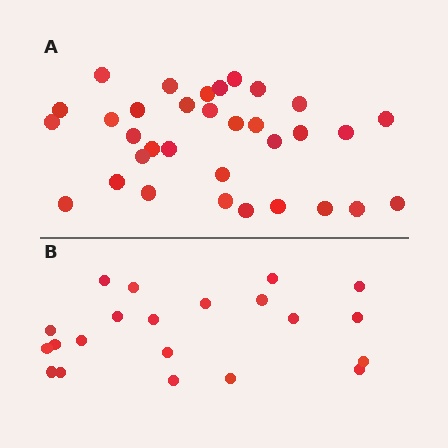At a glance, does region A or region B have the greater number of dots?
Region A (the top region) has more dots.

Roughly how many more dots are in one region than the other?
Region A has roughly 12 or so more dots than region B.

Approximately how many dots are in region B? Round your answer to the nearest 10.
About 20 dots. (The exact count is 21, which rounds to 20.)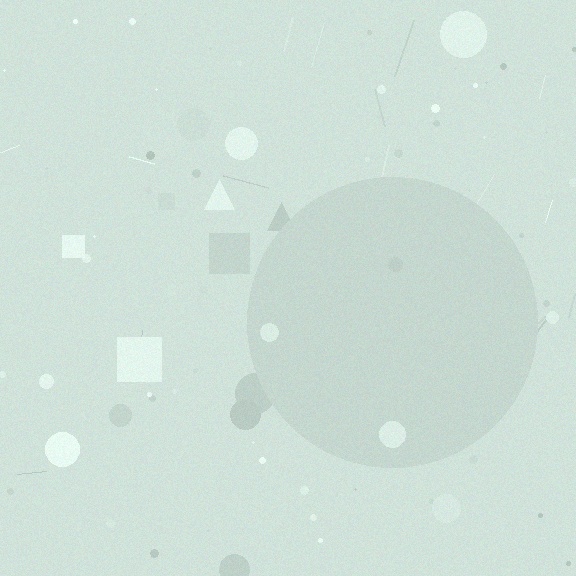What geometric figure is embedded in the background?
A circle is embedded in the background.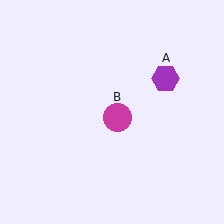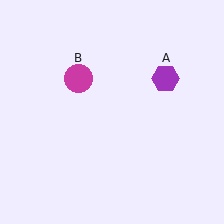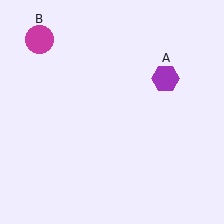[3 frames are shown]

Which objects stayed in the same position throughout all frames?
Purple hexagon (object A) remained stationary.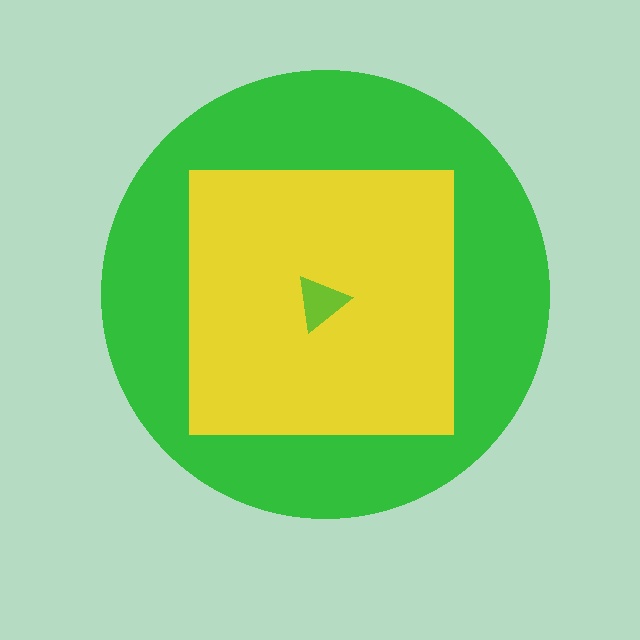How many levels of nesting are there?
3.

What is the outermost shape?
The green circle.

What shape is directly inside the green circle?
The yellow square.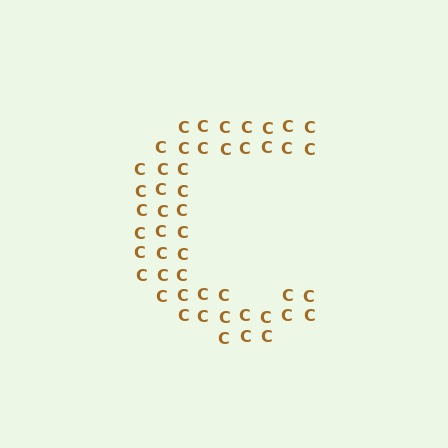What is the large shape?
The large shape is the letter C.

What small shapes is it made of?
It is made of small letter C's.